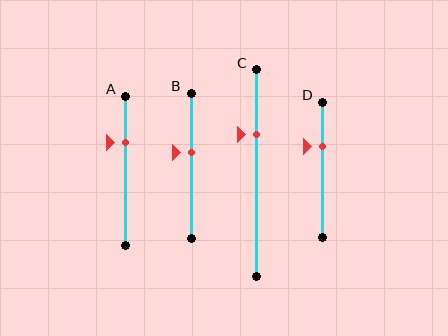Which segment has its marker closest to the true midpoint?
Segment B has its marker closest to the true midpoint.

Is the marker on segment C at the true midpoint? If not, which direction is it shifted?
No, the marker on segment C is shifted upward by about 19% of the segment length.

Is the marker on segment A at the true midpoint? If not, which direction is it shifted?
No, the marker on segment A is shifted upward by about 19% of the segment length.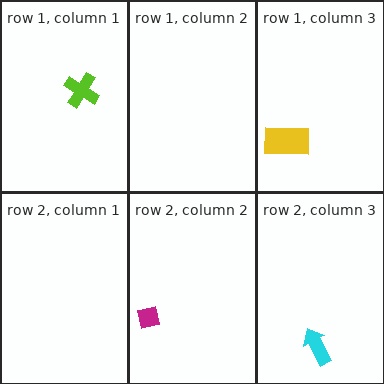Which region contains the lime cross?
The row 1, column 1 region.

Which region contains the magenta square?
The row 2, column 2 region.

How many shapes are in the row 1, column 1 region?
1.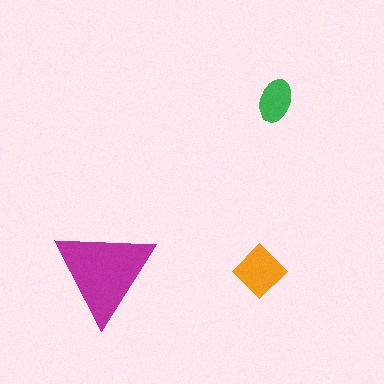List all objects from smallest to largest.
The green ellipse, the orange diamond, the magenta triangle.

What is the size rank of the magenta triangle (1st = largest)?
1st.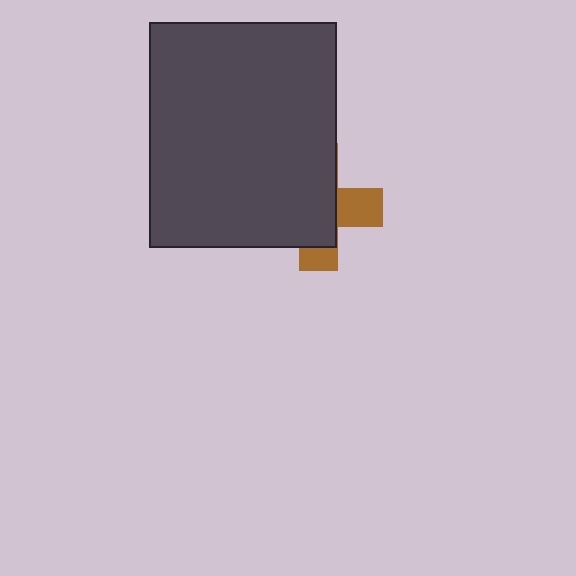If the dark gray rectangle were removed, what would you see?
You would see the complete brown cross.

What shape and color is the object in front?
The object in front is a dark gray rectangle.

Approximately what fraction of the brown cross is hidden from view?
Roughly 67% of the brown cross is hidden behind the dark gray rectangle.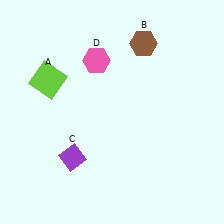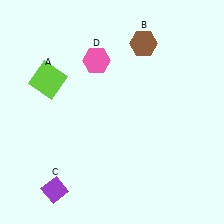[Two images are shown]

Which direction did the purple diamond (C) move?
The purple diamond (C) moved down.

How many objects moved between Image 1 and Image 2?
1 object moved between the two images.